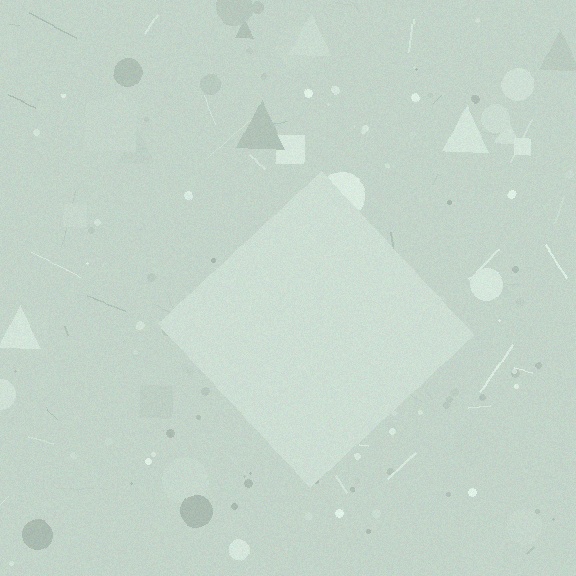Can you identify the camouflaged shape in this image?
The camouflaged shape is a diamond.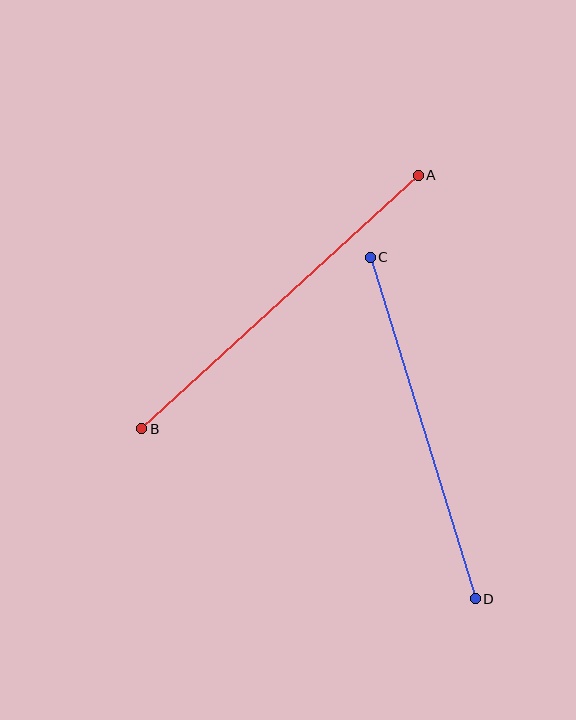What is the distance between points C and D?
The distance is approximately 358 pixels.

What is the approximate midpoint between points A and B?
The midpoint is at approximately (280, 302) pixels.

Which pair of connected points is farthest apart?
Points A and B are farthest apart.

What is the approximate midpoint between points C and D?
The midpoint is at approximately (423, 428) pixels.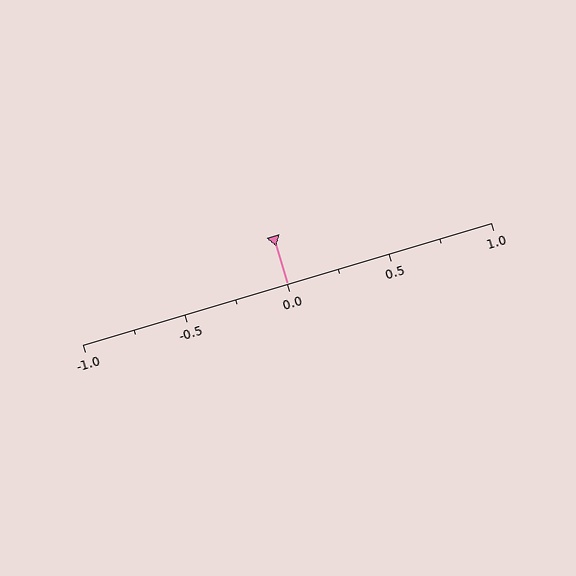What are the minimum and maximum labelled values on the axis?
The axis runs from -1.0 to 1.0.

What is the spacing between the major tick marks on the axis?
The major ticks are spaced 0.5 apart.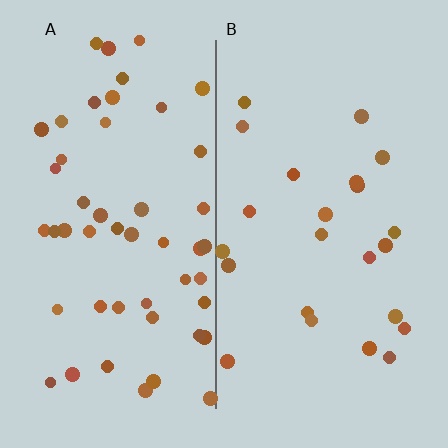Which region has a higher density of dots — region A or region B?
A (the left).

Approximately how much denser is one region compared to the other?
Approximately 2.1× — region A over region B.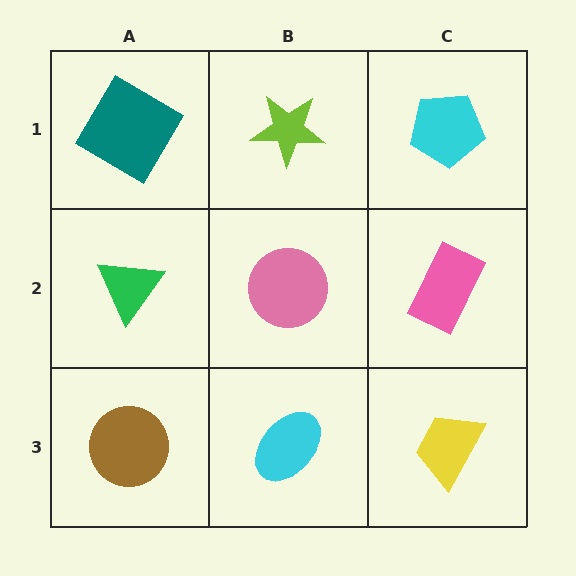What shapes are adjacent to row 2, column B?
A lime star (row 1, column B), a cyan ellipse (row 3, column B), a green triangle (row 2, column A), a pink rectangle (row 2, column C).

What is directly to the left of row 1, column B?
A teal diamond.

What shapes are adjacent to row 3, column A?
A green triangle (row 2, column A), a cyan ellipse (row 3, column B).